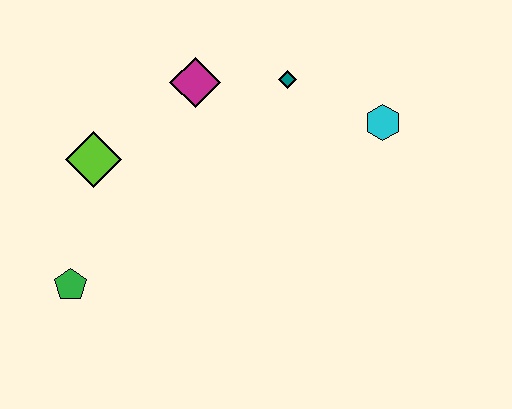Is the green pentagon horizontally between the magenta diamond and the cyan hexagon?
No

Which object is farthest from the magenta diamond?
The green pentagon is farthest from the magenta diamond.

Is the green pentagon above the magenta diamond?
No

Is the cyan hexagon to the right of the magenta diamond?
Yes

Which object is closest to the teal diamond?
The magenta diamond is closest to the teal diamond.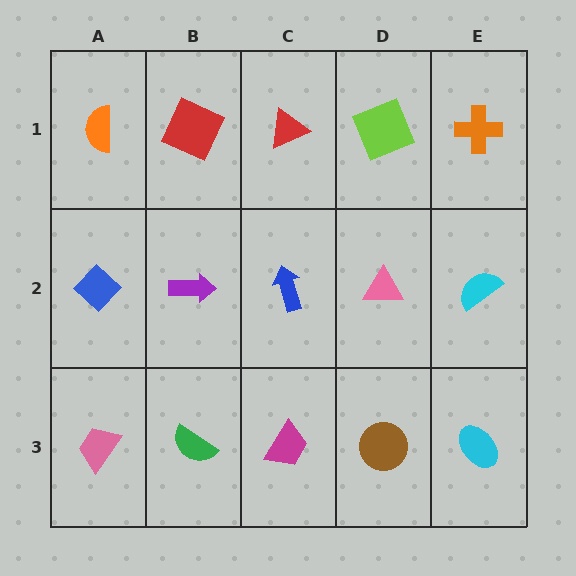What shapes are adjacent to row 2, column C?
A red triangle (row 1, column C), a magenta trapezoid (row 3, column C), a purple arrow (row 2, column B), a pink triangle (row 2, column D).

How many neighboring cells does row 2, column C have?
4.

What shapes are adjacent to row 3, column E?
A cyan semicircle (row 2, column E), a brown circle (row 3, column D).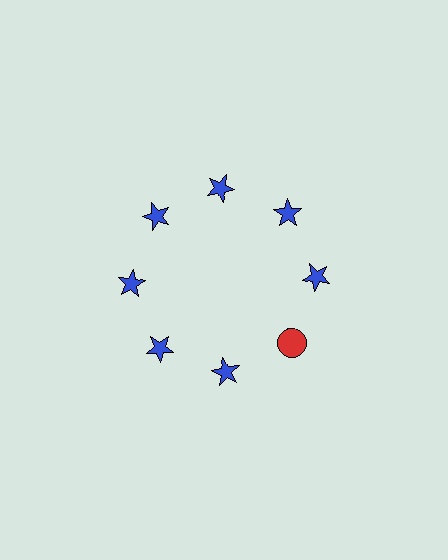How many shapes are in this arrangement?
There are 8 shapes arranged in a ring pattern.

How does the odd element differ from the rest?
It differs in both color (red instead of blue) and shape (circle instead of star).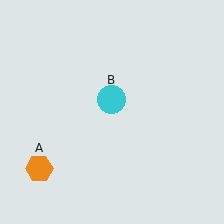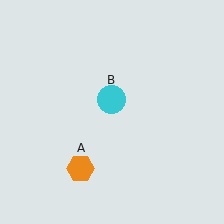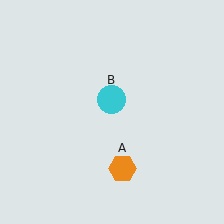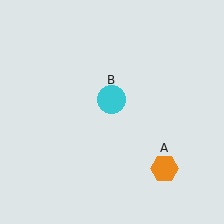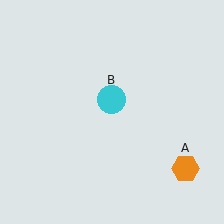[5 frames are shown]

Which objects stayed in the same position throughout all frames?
Cyan circle (object B) remained stationary.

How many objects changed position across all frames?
1 object changed position: orange hexagon (object A).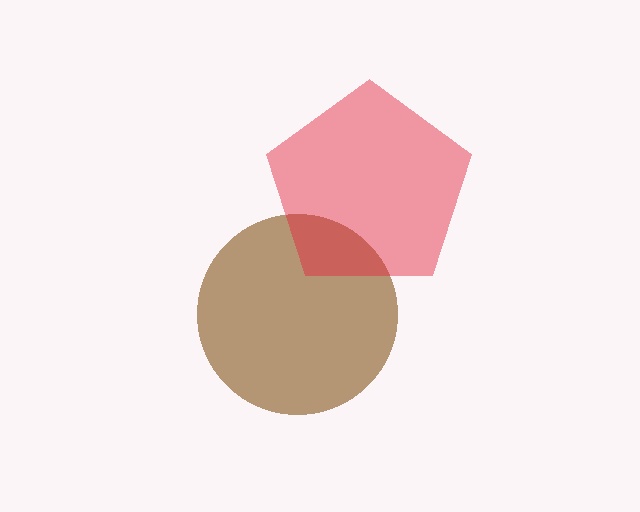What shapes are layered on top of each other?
The layered shapes are: a brown circle, a red pentagon.